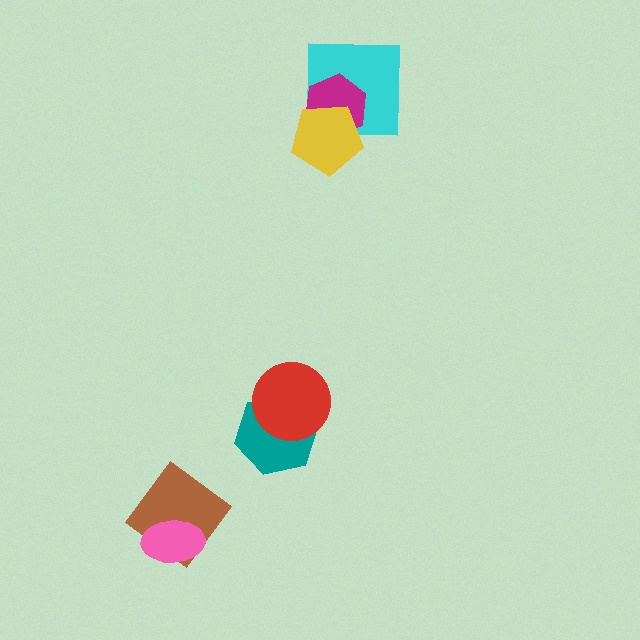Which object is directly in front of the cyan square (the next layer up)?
The magenta hexagon is directly in front of the cyan square.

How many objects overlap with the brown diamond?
1 object overlaps with the brown diamond.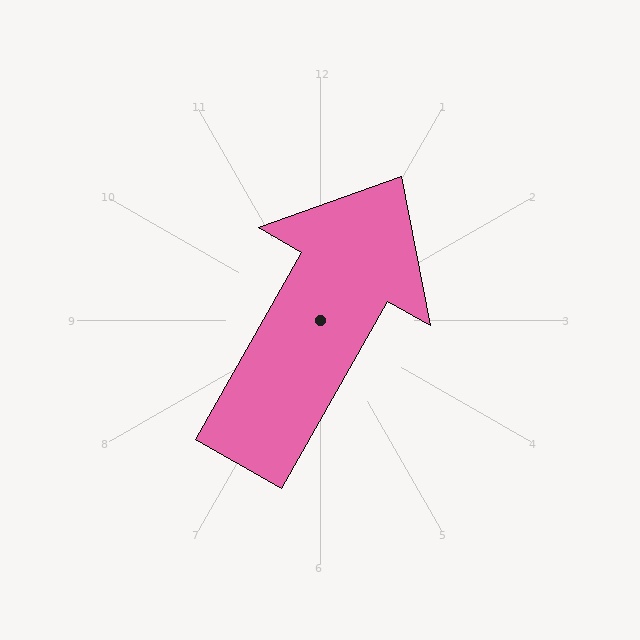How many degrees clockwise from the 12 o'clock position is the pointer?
Approximately 30 degrees.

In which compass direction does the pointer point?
Northeast.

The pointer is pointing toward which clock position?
Roughly 1 o'clock.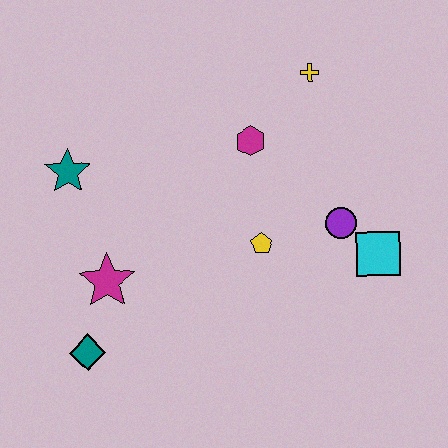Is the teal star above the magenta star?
Yes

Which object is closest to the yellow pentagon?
The purple circle is closest to the yellow pentagon.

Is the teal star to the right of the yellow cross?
No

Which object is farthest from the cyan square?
The teal star is farthest from the cyan square.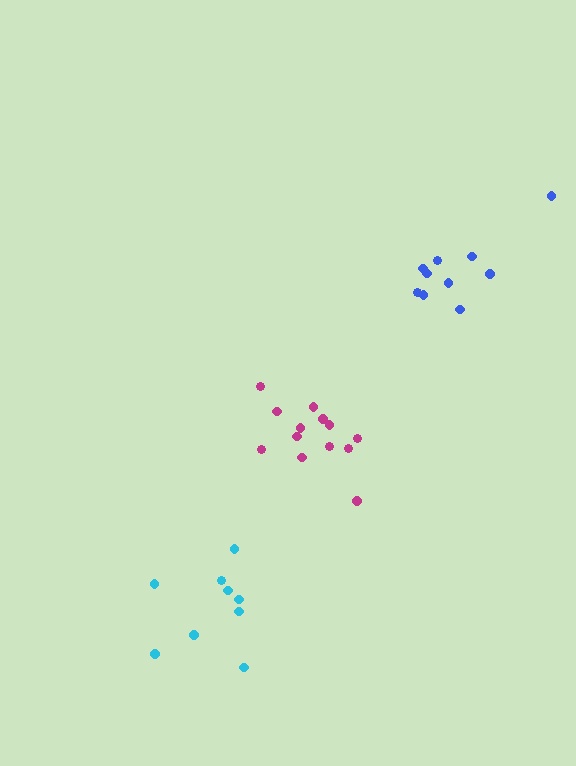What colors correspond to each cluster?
The clusters are colored: cyan, blue, magenta.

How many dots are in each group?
Group 1: 9 dots, Group 2: 10 dots, Group 3: 13 dots (32 total).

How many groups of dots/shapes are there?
There are 3 groups.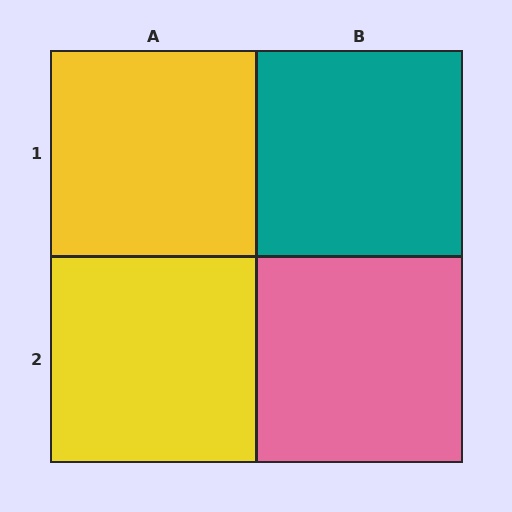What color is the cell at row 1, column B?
Teal.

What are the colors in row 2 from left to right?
Yellow, pink.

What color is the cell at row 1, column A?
Yellow.